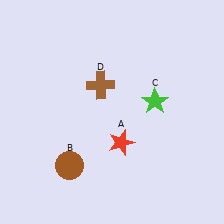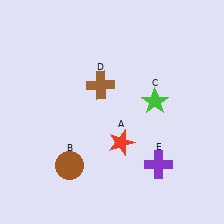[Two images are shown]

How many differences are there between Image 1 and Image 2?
There is 1 difference between the two images.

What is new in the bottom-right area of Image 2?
A purple cross (E) was added in the bottom-right area of Image 2.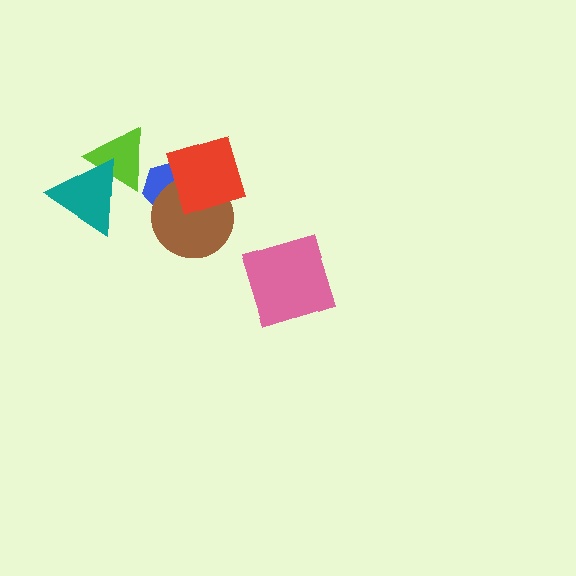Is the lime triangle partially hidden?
Yes, it is partially covered by another shape.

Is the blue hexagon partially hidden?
Yes, it is partially covered by another shape.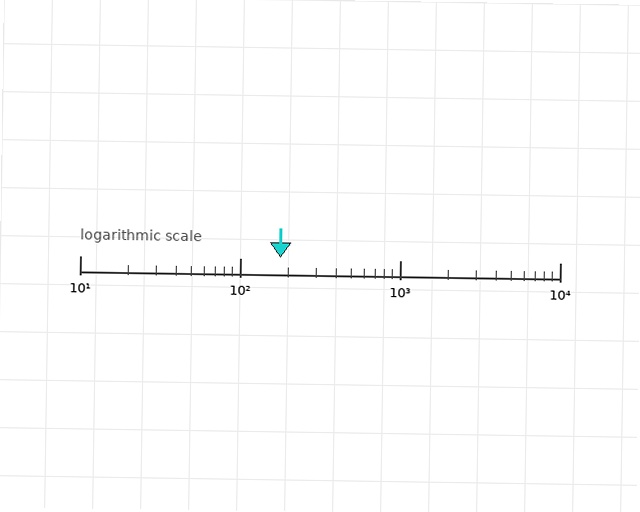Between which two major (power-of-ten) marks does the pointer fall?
The pointer is between 100 and 1000.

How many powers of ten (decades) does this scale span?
The scale spans 3 decades, from 10 to 10000.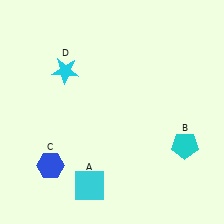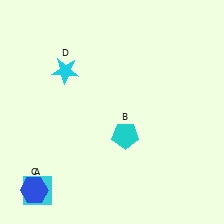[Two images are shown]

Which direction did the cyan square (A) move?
The cyan square (A) moved left.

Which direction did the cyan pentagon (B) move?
The cyan pentagon (B) moved left.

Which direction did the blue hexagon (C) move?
The blue hexagon (C) moved down.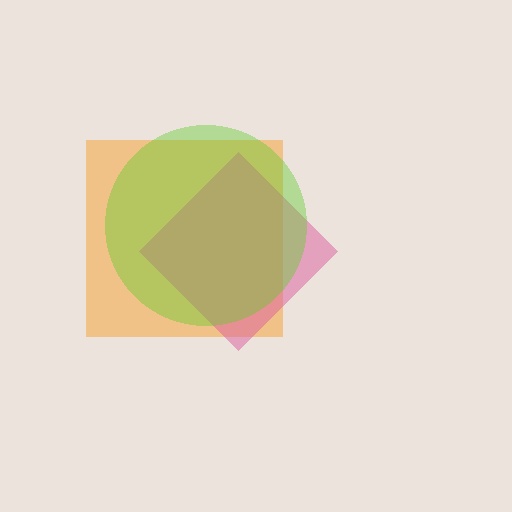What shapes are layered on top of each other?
The layered shapes are: an orange square, a pink diamond, a lime circle.